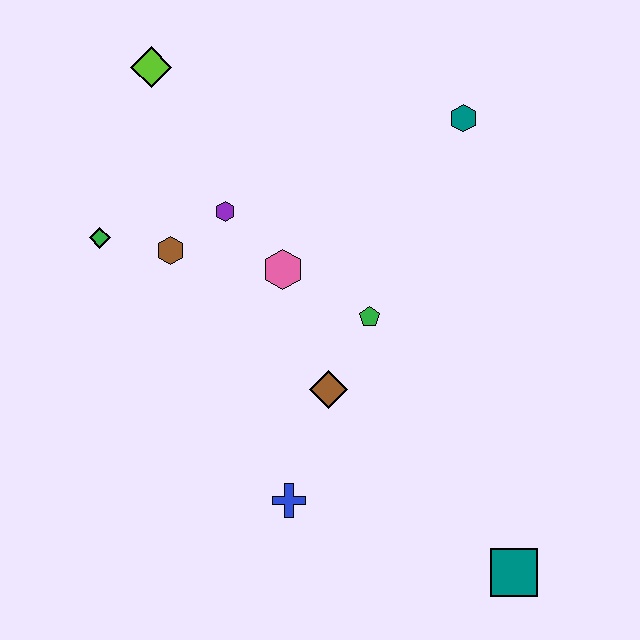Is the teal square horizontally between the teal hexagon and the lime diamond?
No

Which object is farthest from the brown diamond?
The lime diamond is farthest from the brown diamond.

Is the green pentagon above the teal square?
Yes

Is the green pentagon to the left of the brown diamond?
No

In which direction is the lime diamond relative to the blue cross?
The lime diamond is above the blue cross.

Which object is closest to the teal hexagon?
The green pentagon is closest to the teal hexagon.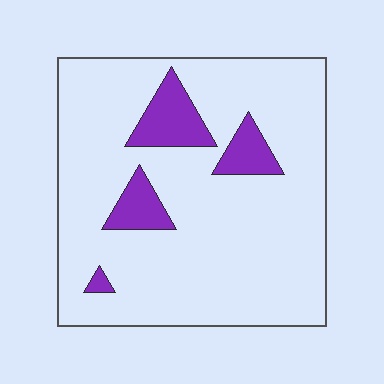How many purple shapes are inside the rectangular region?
4.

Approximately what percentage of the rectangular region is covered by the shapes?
Approximately 15%.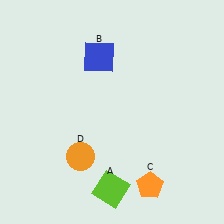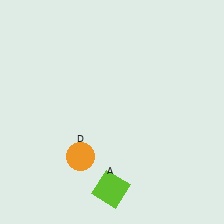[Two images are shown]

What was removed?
The orange pentagon (C), the blue square (B) were removed in Image 2.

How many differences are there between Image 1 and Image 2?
There are 2 differences between the two images.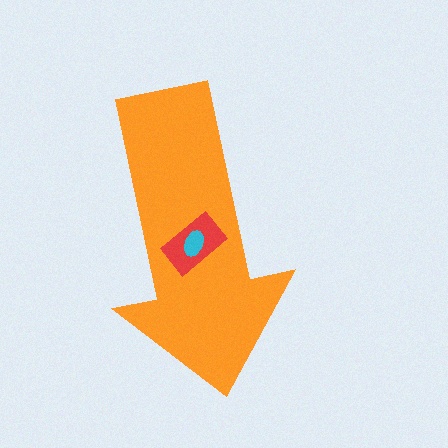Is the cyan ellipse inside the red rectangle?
Yes.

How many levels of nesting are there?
3.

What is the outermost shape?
The orange arrow.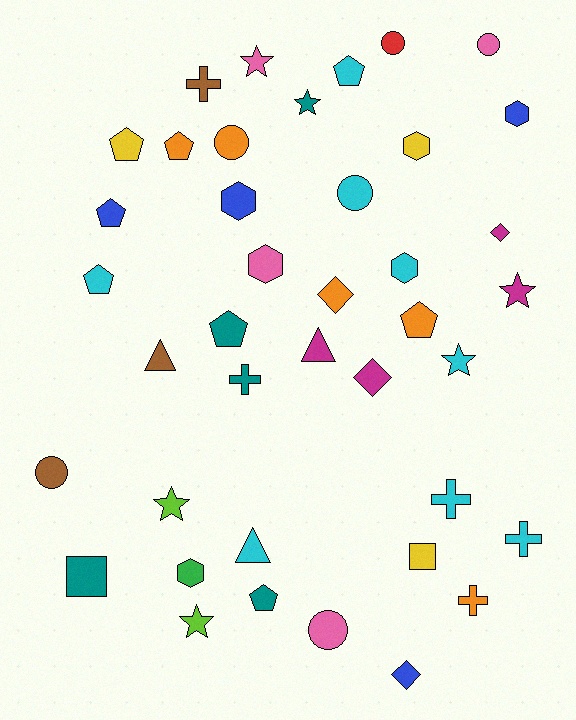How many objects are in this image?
There are 40 objects.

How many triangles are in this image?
There are 3 triangles.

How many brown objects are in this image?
There are 3 brown objects.